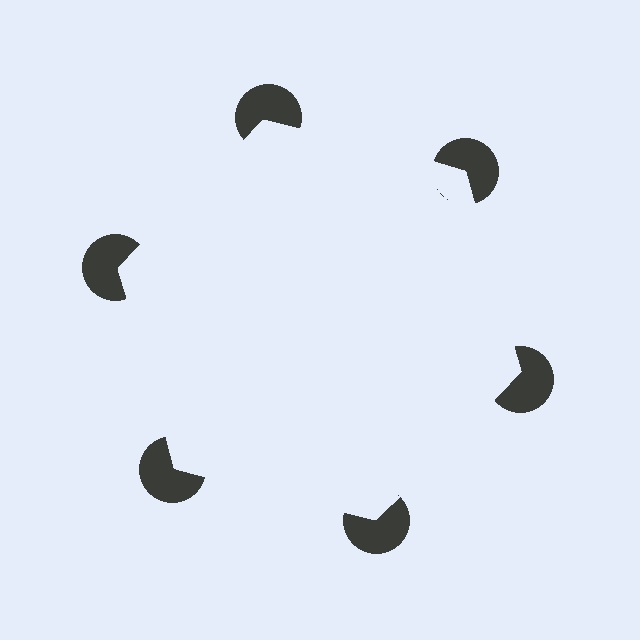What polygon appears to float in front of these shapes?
An illusory hexagon — its edges are inferred from the aligned wedge cuts in the pac-man discs, not physically drawn.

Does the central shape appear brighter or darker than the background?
It typically appears slightly brighter than the background, even though no actual brightness change is drawn.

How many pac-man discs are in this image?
There are 6 — one at each vertex of the illusory hexagon.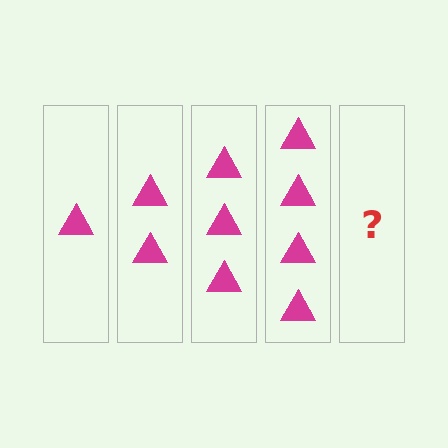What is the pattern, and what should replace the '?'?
The pattern is that each step adds one more triangle. The '?' should be 5 triangles.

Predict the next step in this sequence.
The next step is 5 triangles.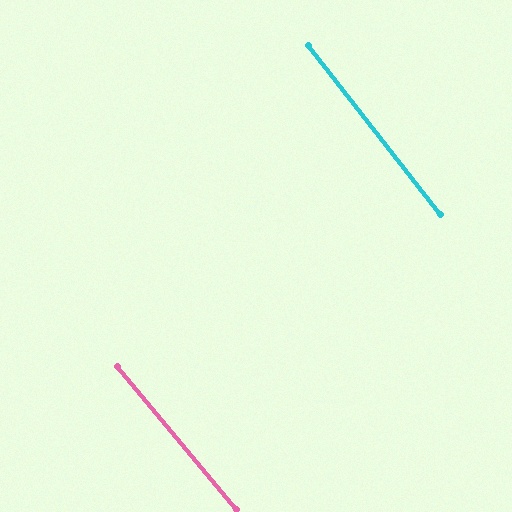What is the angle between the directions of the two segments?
Approximately 2 degrees.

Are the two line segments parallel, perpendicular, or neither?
Parallel — their directions differ by only 1.6°.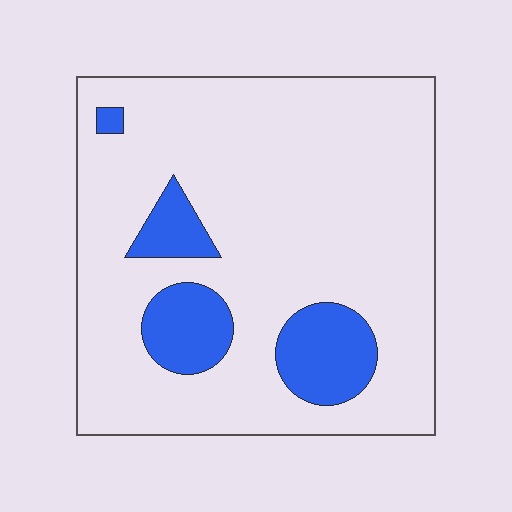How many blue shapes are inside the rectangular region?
4.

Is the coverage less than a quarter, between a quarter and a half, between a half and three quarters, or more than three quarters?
Less than a quarter.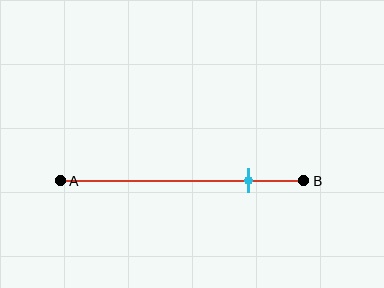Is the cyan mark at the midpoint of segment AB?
No, the mark is at about 75% from A, not at the 50% midpoint.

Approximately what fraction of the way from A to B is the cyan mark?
The cyan mark is approximately 75% of the way from A to B.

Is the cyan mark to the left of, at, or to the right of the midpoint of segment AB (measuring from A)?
The cyan mark is to the right of the midpoint of segment AB.